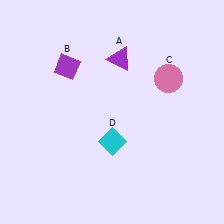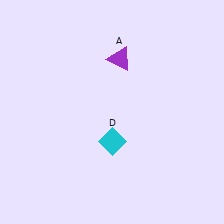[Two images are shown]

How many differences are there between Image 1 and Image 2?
There are 2 differences between the two images.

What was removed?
The purple diamond (B), the pink circle (C) were removed in Image 2.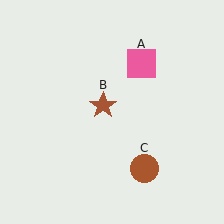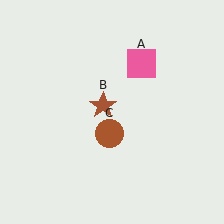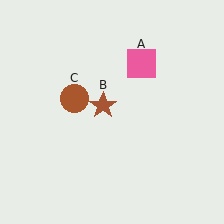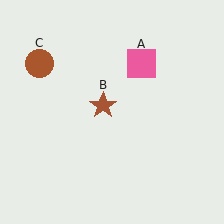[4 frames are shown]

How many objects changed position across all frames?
1 object changed position: brown circle (object C).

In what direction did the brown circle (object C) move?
The brown circle (object C) moved up and to the left.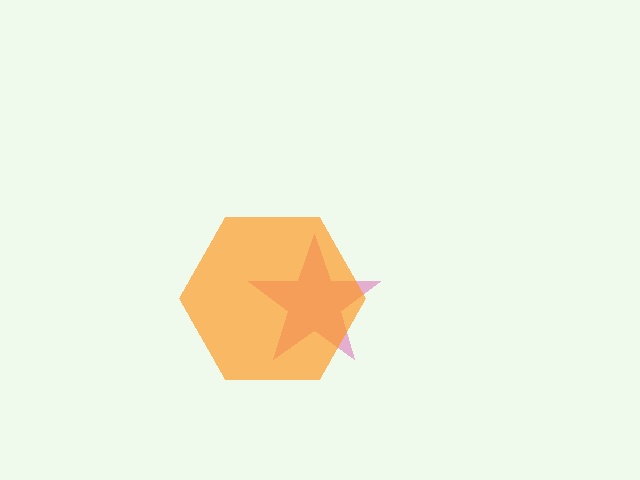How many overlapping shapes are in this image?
There are 2 overlapping shapes in the image.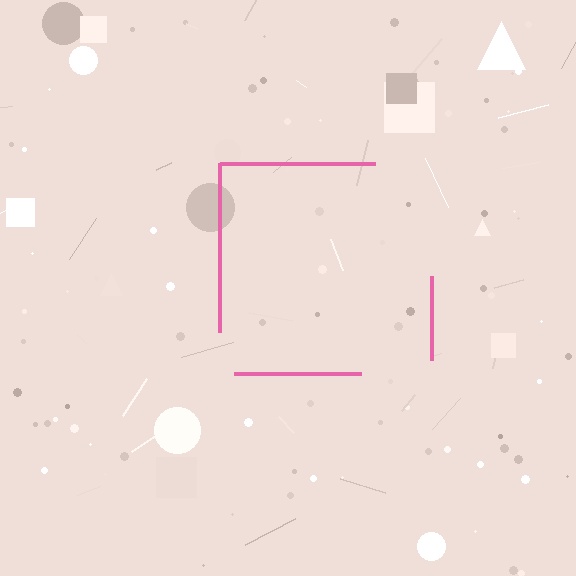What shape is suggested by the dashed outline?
The dashed outline suggests a square.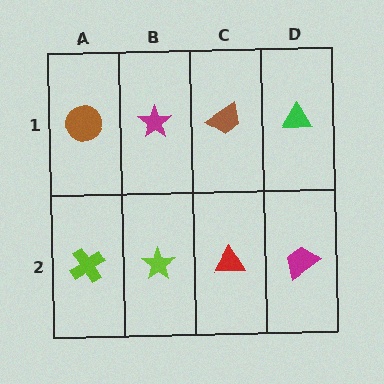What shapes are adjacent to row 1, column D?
A magenta trapezoid (row 2, column D), a brown trapezoid (row 1, column C).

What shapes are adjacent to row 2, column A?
A brown circle (row 1, column A), a lime star (row 2, column B).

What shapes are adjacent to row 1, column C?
A red triangle (row 2, column C), a magenta star (row 1, column B), a green triangle (row 1, column D).